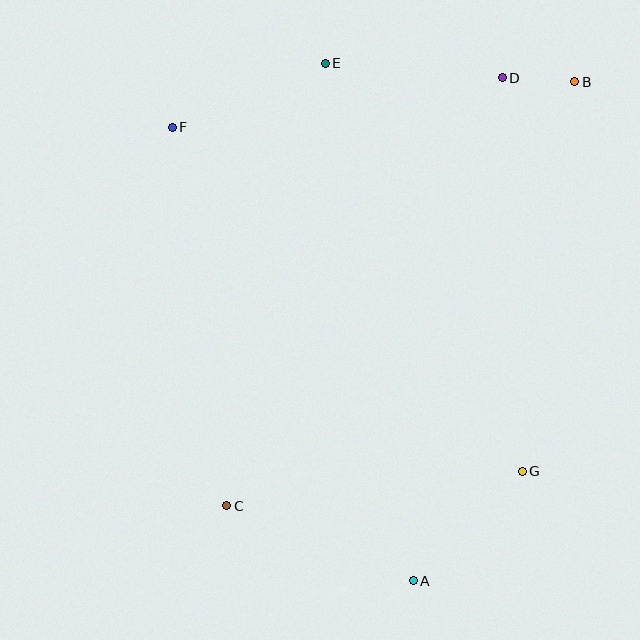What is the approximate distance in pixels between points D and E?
The distance between D and E is approximately 177 pixels.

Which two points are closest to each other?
Points B and D are closest to each other.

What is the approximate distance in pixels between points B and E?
The distance between B and E is approximately 250 pixels.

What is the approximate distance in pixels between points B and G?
The distance between B and G is approximately 393 pixels.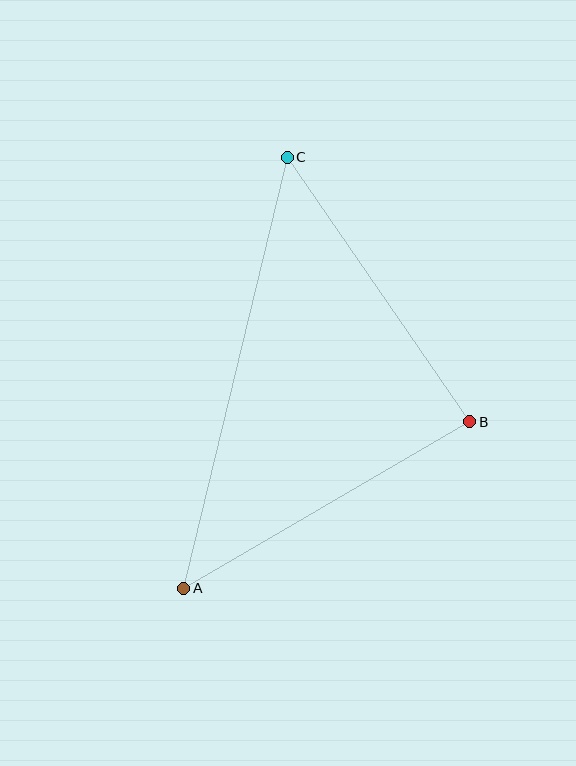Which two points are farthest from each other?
Points A and C are farthest from each other.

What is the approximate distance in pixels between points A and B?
The distance between A and B is approximately 331 pixels.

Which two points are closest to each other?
Points B and C are closest to each other.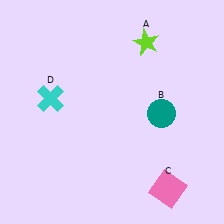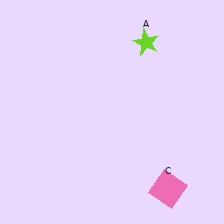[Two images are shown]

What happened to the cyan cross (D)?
The cyan cross (D) was removed in Image 2. It was in the top-left area of Image 1.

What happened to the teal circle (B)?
The teal circle (B) was removed in Image 2. It was in the bottom-right area of Image 1.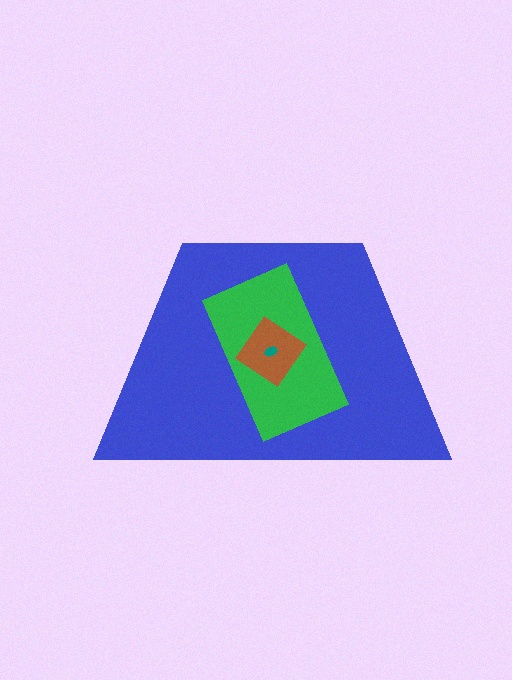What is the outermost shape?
The blue trapezoid.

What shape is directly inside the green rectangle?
The brown diamond.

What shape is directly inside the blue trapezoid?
The green rectangle.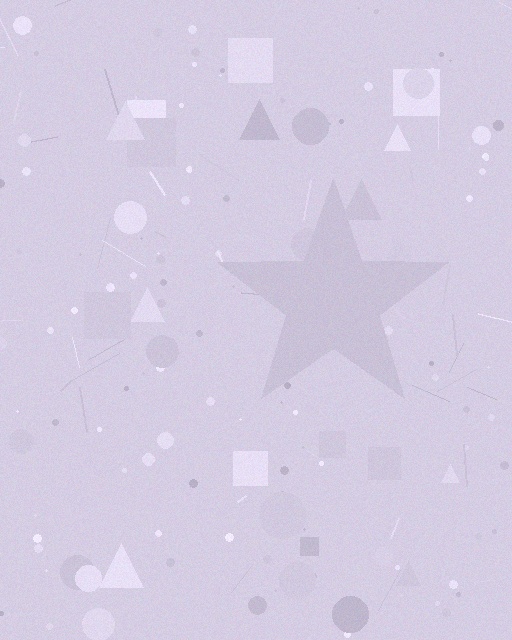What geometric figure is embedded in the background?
A star is embedded in the background.